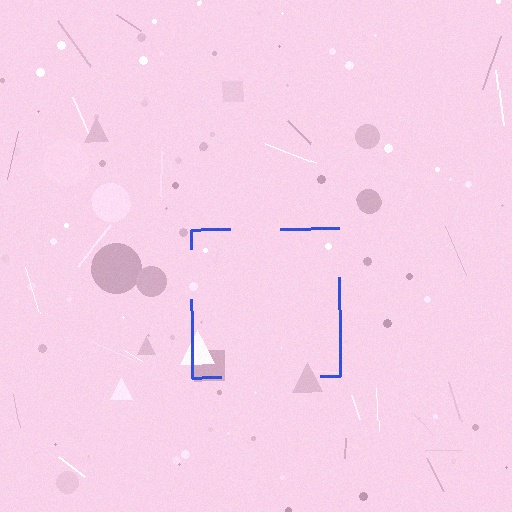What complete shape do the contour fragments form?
The contour fragments form a square.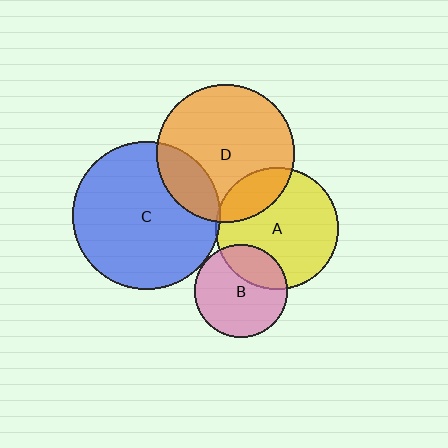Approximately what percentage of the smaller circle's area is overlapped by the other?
Approximately 30%.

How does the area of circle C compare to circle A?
Approximately 1.5 times.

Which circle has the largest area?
Circle C (blue).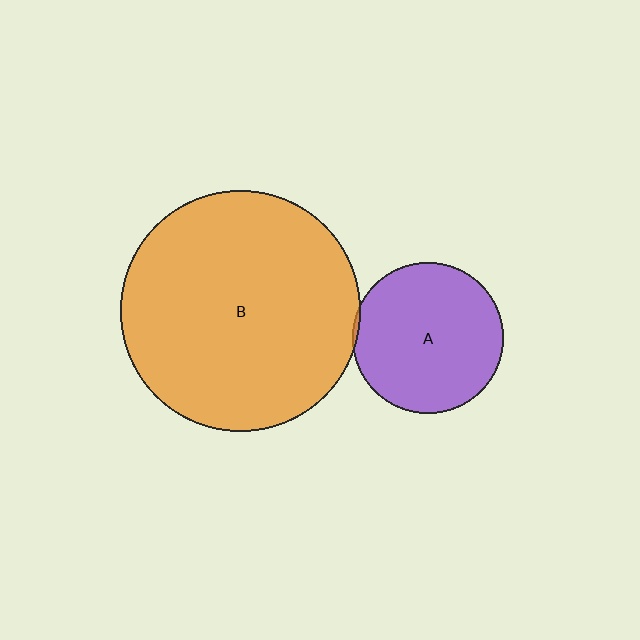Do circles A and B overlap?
Yes.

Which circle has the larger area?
Circle B (orange).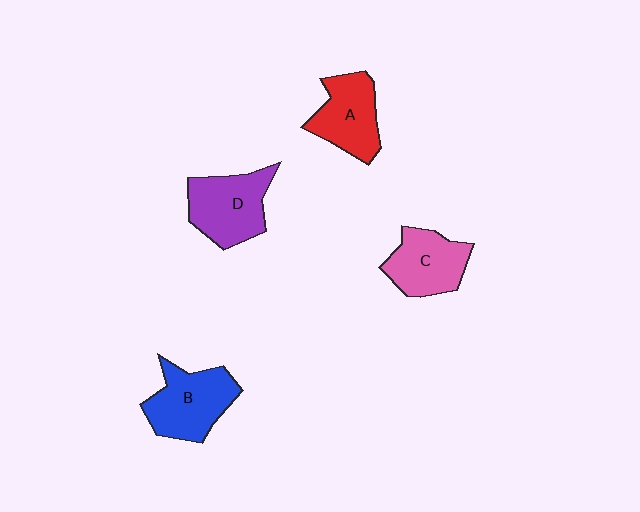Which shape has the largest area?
Shape B (blue).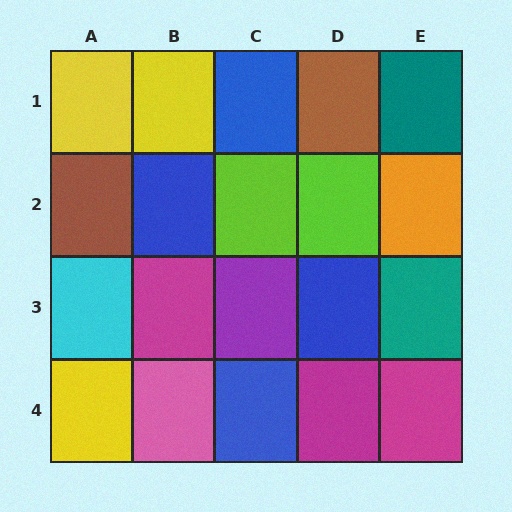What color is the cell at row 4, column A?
Yellow.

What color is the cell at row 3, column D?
Blue.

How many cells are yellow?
3 cells are yellow.